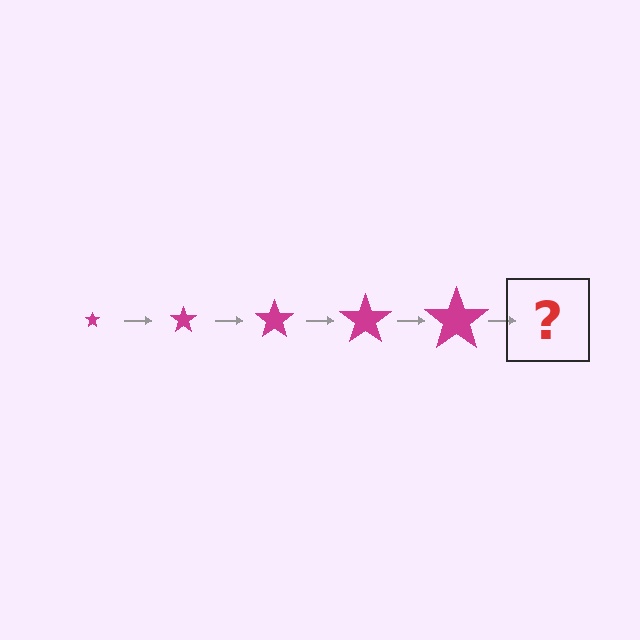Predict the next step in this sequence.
The next step is a magenta star, larger than the previous one.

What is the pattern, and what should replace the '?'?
The pattern is that the star gets progressively larger each step. The '?' should be a magenta star, larger than the previous one.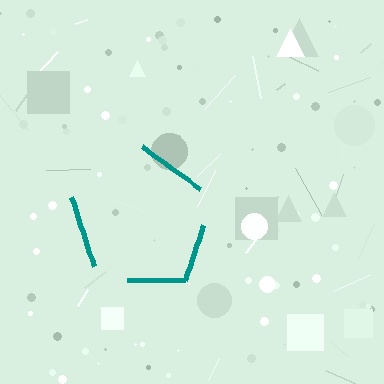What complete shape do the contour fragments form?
The contour fragments form a pentagon.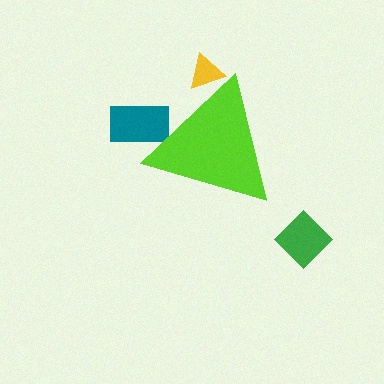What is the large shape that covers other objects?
A lime triangle.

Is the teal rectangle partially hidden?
Yes, the teal rectangle is partially hidden behind the lime triangle.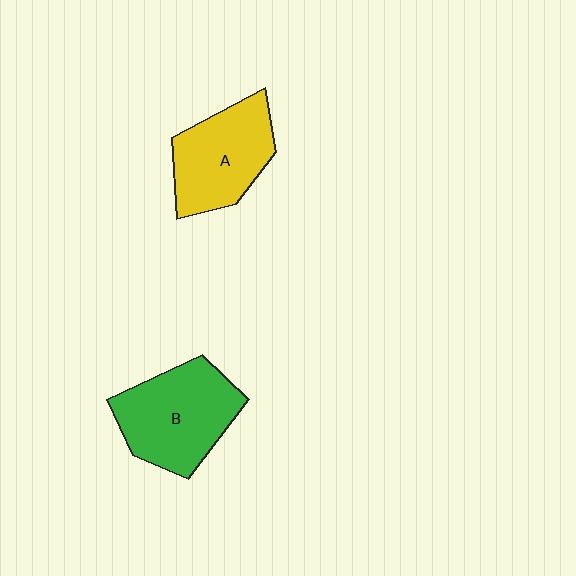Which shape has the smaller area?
Shape A (yellow).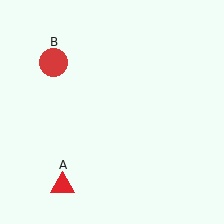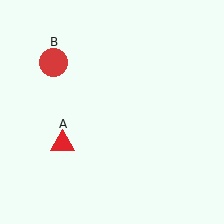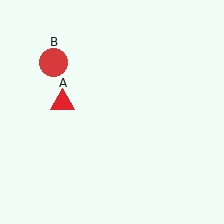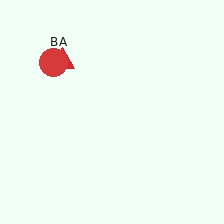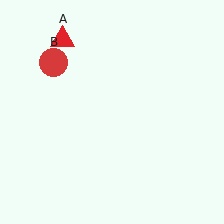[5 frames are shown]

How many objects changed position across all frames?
1 object changed position: red triangle (object A).